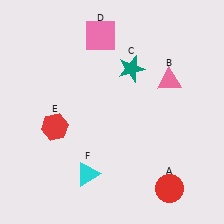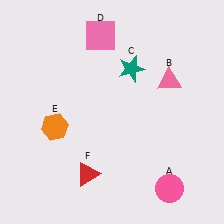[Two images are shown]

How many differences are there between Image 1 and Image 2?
There are 3 differences between the two images.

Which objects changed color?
A changed from red to pink. E changed from red to orange. F changed from cyan to red.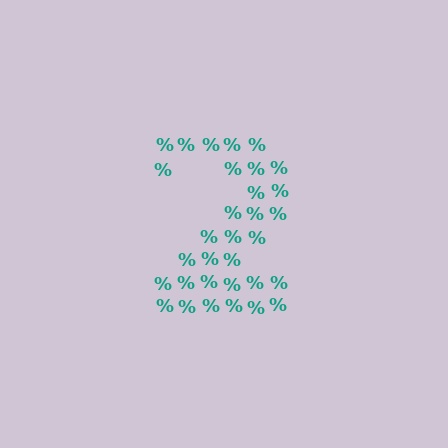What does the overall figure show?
The overall figure shows the digit 2.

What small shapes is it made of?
It is made of small percent signs.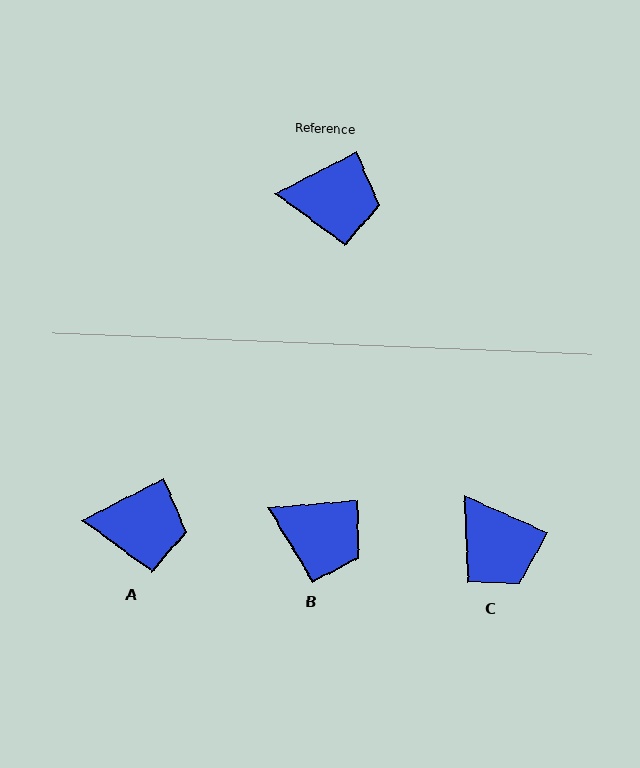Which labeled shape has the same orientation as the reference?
A.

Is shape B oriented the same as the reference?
No, it is off by about 23 degrees.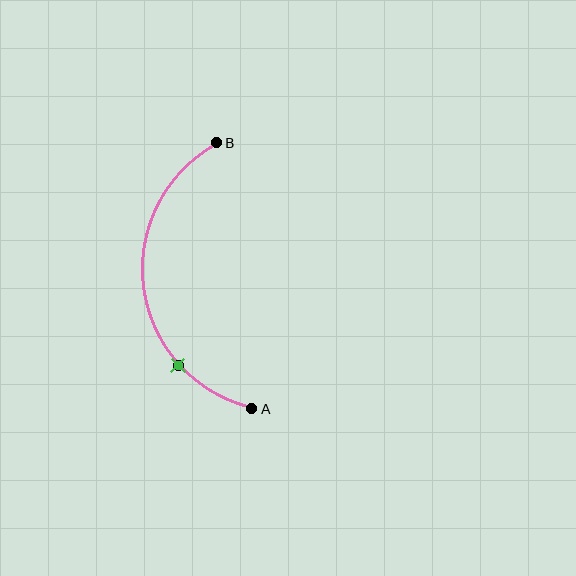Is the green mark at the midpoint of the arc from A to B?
No. The green mark lies on the arc but is closer to endpoint A. The arc midpoint would be at the point on the curve equidistant along the arc from both A and B.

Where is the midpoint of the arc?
The arc midpoint is the point on the curve farthest from the straight line joining A and B. It sits to the left of that line.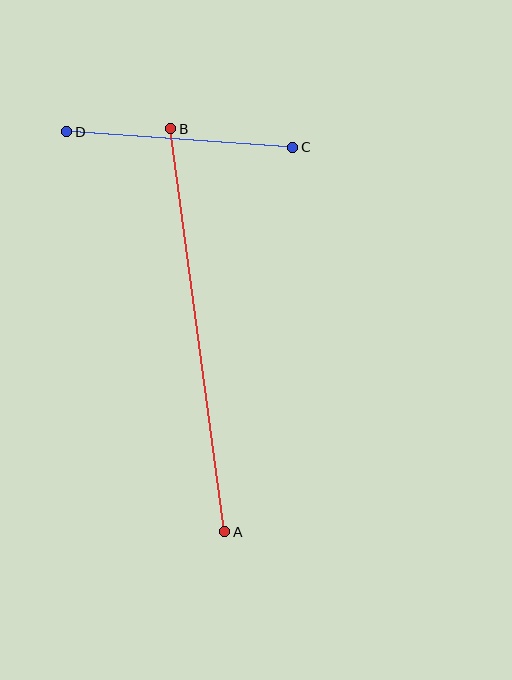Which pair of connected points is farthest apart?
Points A and B are farthest apart.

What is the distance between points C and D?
The distance is approximately 227 pixels.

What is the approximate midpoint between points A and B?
The midpoint is at approximately (198, 330) pixels.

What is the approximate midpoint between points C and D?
The midpoint is at approximately (180, 139) pixels.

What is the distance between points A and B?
The distance is approximately 407 pixels.